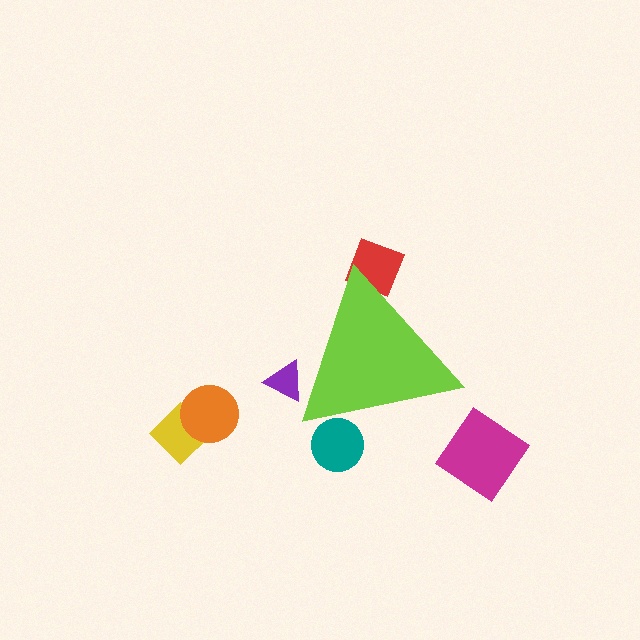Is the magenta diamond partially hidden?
No, the magenta diamond is fully visible.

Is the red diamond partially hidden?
Yes, the red diamond is partially hidden behind the lime triangle.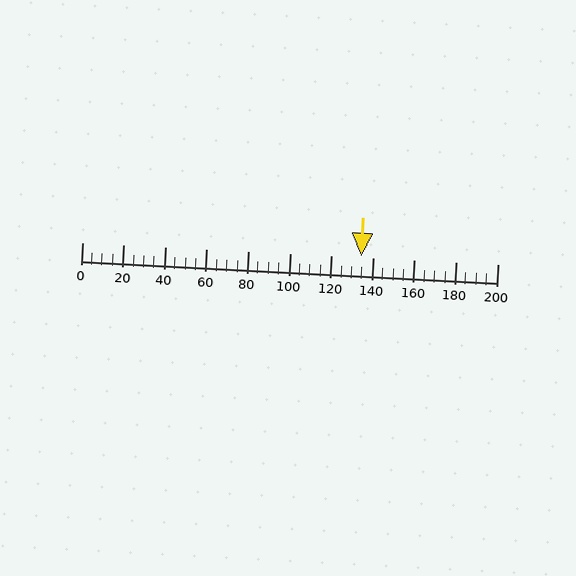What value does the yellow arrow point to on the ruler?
The yellow arrow points to approximately 134.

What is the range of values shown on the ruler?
The ruler shows values from 0 to 200.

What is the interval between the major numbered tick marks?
The major tick marks are spaced 20 units apart.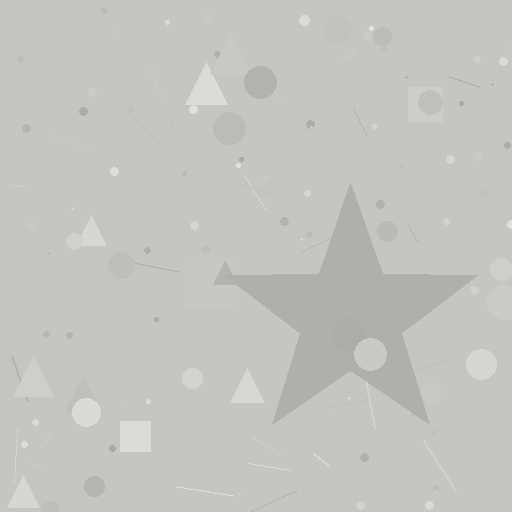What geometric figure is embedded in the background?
A star is embedded in the background.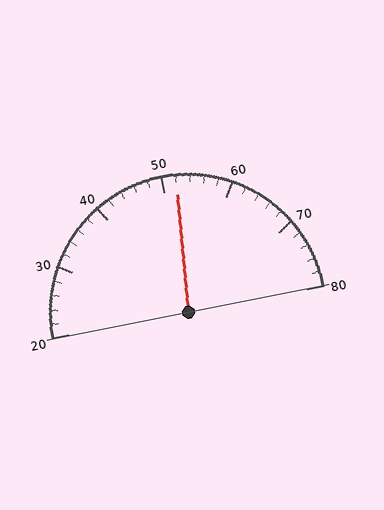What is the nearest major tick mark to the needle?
The nearest major tick mark is 50.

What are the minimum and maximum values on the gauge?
The gauge ranges from 20 to 80.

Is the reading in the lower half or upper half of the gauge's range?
The reading is in the upper half of the range (20 to 80).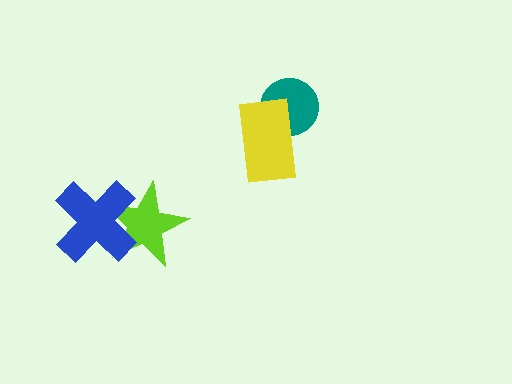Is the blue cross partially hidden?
No, no other shape covers it.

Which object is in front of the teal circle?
The yellow rectangle is in front of the teal circle.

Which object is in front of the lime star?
The blue cross is in front of the lime star.